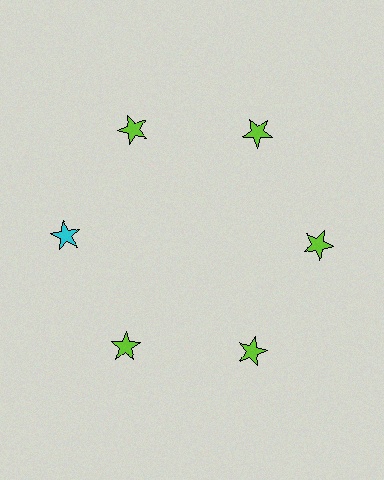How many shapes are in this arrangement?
There are 6 shapes arranged in a ring pattern.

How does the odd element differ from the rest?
It has a different color: cyan instead of lime.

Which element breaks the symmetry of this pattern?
The cyan star at roughly the 9 o'clock position breaks the symmetry. All other shapes are lime stars.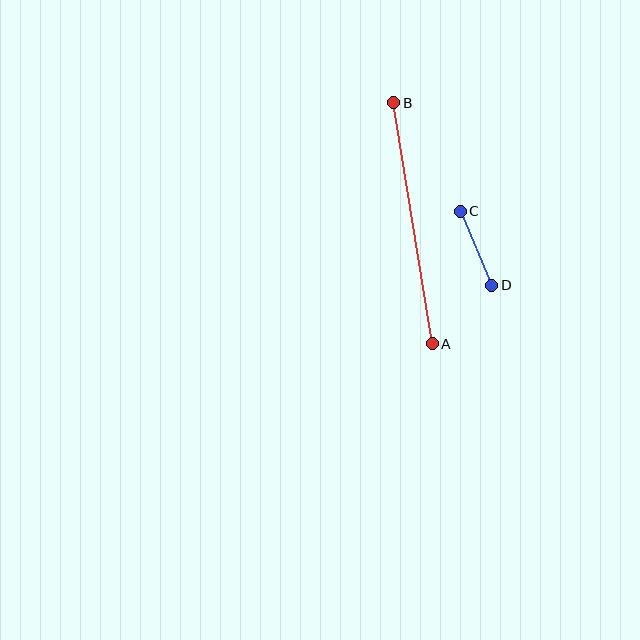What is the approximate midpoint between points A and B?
The midpoint is at approximately (413, 223) pixels.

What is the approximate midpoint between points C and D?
The midpoint is at approximately (476, 248) pixels.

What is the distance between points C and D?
The distance is approximately 80 pixels.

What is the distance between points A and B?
The distance is approximately 244 pixels.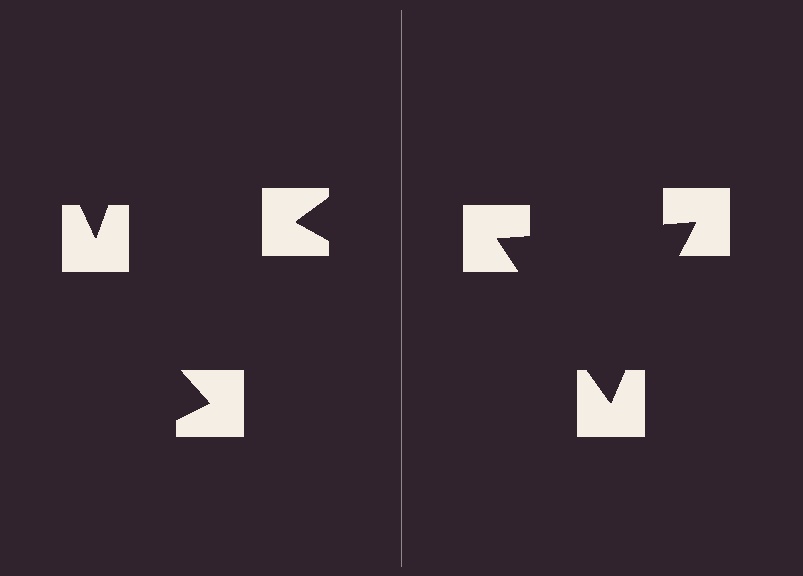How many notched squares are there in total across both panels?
6 — 3 on each side.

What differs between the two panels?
The notched squares are positioned identically on both sides; only the wedge orientations differ. On the right they align to a triangle; on the left they are misaligned.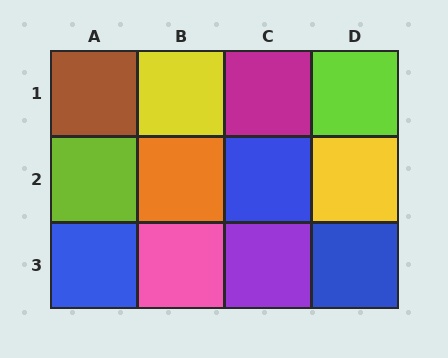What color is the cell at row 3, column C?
Purple.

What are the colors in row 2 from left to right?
Lime, orange, blue, yellow.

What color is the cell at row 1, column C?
Magenta.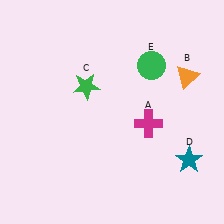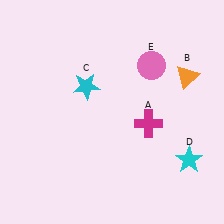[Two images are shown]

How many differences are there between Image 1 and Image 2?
There are 3 differences between the two images.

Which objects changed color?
C changed from green to cyan. D changed from teal to cyan. E changed from green to pink.